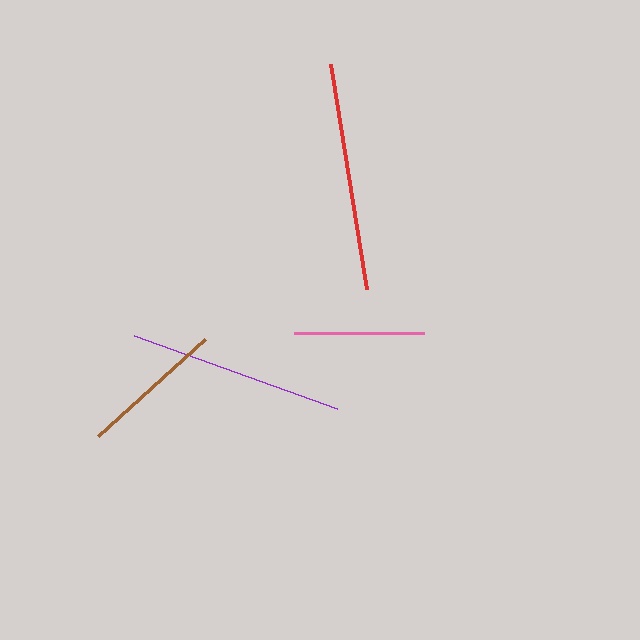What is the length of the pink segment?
The pink segment is approximately 130 pixels long.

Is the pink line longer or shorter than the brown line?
The brown line is longer than the pink line.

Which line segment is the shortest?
The pink line is the shortest at approximately 130 pixels.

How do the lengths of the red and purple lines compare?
The red and purple lines are approximately the same length.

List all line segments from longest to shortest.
From longest to shortest: red, purple, brown, pink.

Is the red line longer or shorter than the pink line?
The red line is longer than the pink line.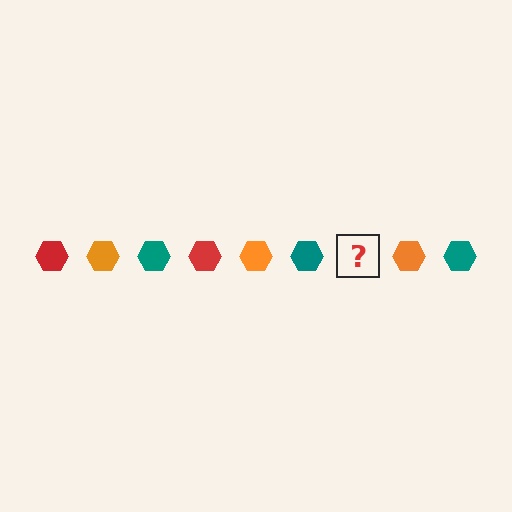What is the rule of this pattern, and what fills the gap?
The rule is that the pattern cycles through red, orange, teal hexagons. The gap should be filled with a red hexagon.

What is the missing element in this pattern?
The missing element is a red hexagon.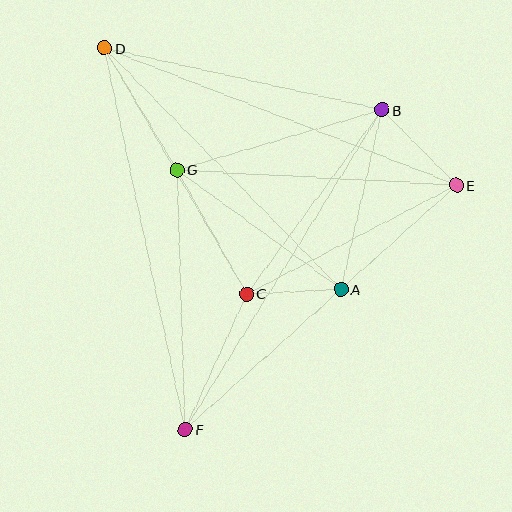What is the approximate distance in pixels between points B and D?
The distance between B and D is approximately 285 pixels.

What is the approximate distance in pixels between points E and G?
The distance between E and G is approximately 280 pixels.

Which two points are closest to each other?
Points A and C are closest to each other.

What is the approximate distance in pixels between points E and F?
The distance between E and F is approximately 365 pixels.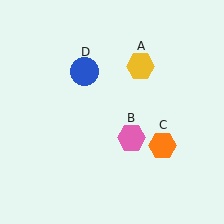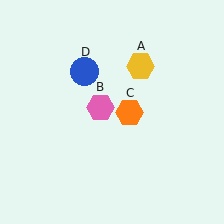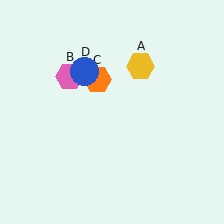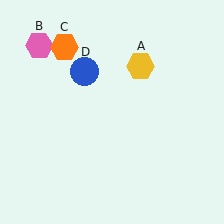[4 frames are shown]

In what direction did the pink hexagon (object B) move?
The pink hexagon (object B) moved up and to the left.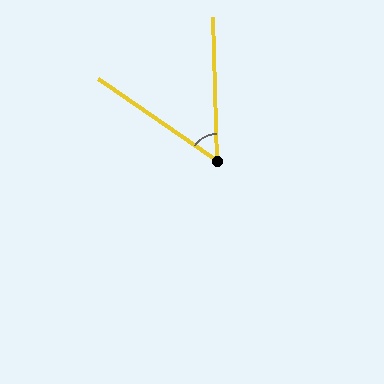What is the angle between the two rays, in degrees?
Approximately 54 degrees.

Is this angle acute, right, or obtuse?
It is acute.